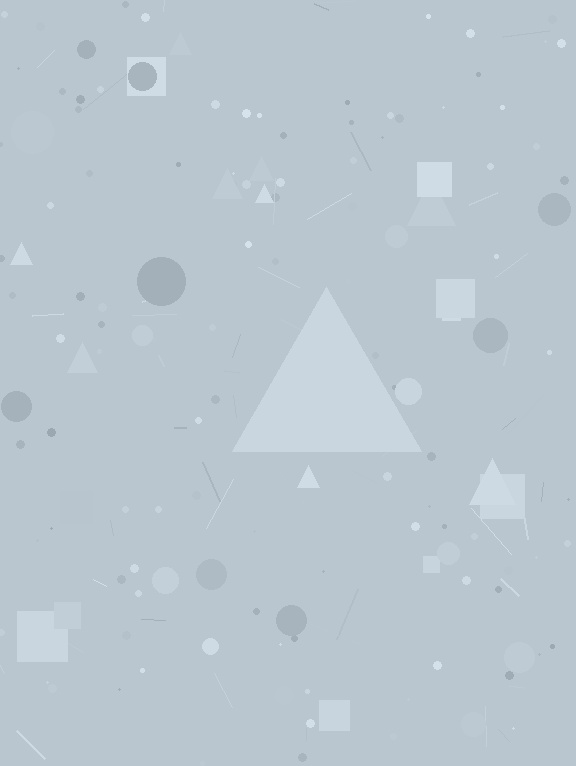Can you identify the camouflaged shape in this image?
The camouflaged shape is a triangle.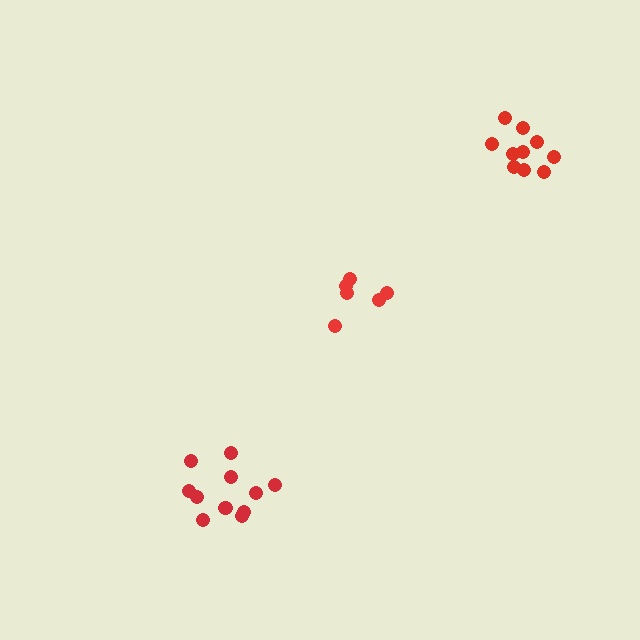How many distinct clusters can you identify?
There are 3 distinct clusters.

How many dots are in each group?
Group 1: 6 dots, Group 2: 11 dots, Group 3: 10 dots (27 total).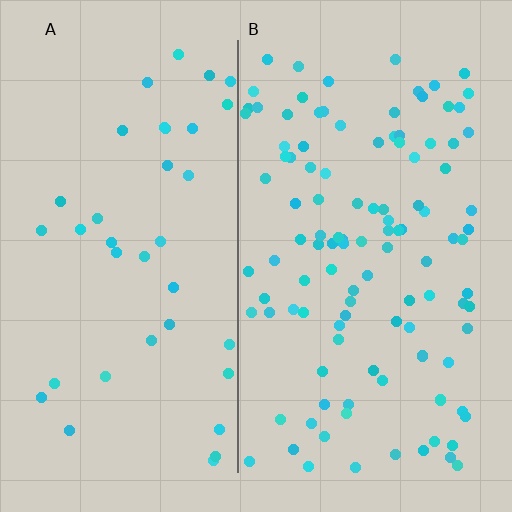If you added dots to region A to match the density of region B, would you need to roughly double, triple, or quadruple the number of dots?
Approximately triple.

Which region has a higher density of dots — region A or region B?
B (the right).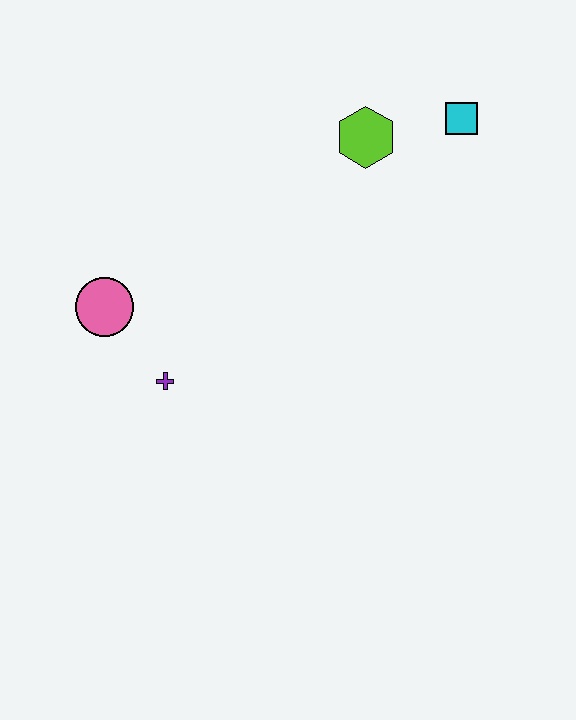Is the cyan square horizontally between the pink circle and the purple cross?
No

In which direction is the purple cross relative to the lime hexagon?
The purple cross is below the lime hexagon.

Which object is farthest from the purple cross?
The cyan square is farthest from the purple cross.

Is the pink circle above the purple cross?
Yes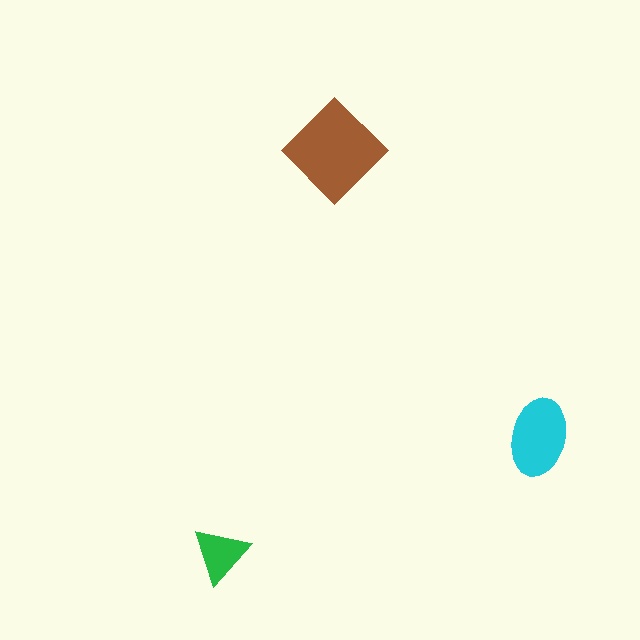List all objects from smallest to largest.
The green triangle, the cyan ellipse, the brown diamond.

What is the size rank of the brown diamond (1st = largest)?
1st.